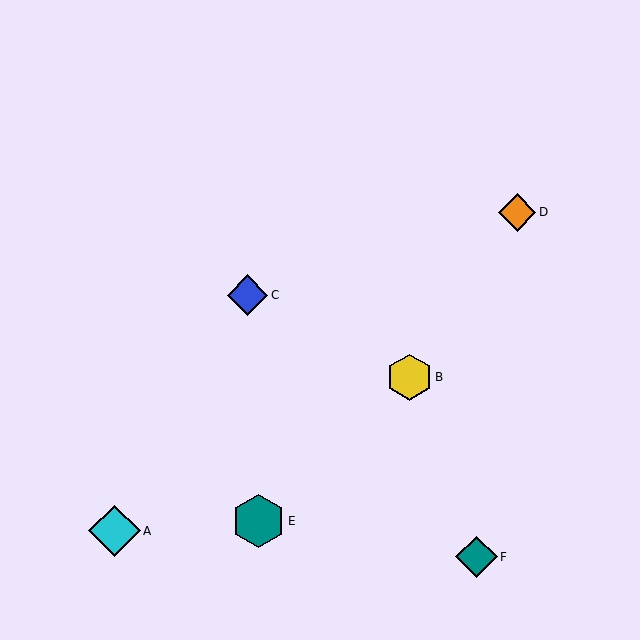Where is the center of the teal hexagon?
The center of the teal hexagon is at (259, 521).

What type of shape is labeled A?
Shape A is a cyan diamond.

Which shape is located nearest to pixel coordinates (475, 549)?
The teal diamond (labeled F) at (477, 557) is nearest to that location.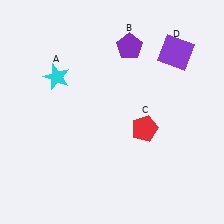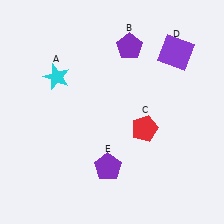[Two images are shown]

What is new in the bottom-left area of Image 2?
A purple pentagon (E) was added in the bottom-left area of Image 2.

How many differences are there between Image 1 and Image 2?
There is 1 difference between the two images.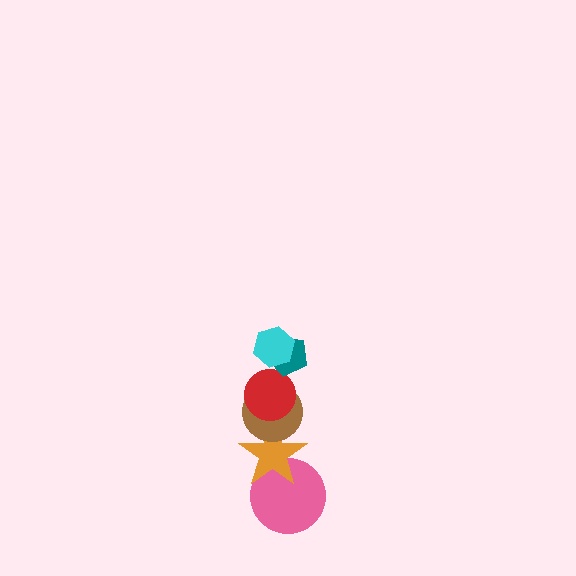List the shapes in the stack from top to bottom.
From top to bottom: the cyan hexagon, the teal pentagon, the red circle, the brown circle, the orange star, the pink circle.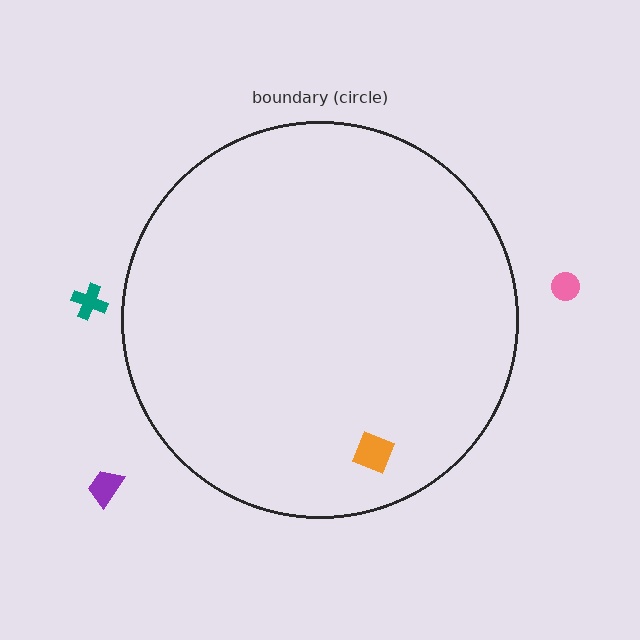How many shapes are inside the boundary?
1 inside, 3 outside.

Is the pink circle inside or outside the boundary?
Outside.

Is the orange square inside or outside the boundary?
Inside.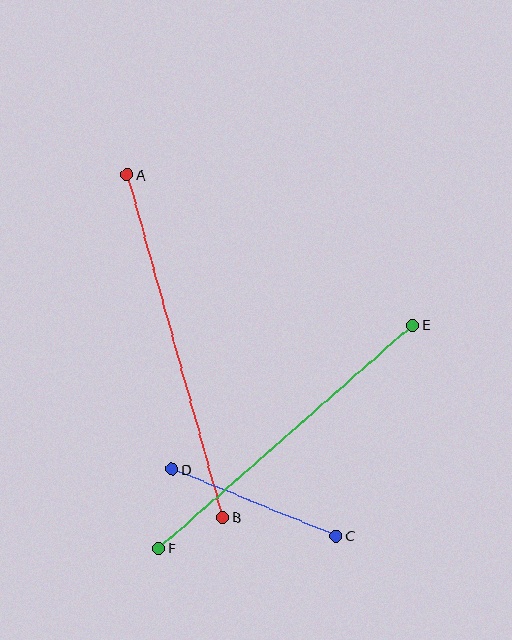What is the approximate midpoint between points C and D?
The midpoint is at approximately (254, 503) pixels.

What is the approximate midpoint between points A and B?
The midpoint is at approximately (175, 346) pixels.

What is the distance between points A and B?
The distance is approximately 356 pixels.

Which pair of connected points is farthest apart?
Points A and B are farthest apart.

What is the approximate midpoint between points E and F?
The midpoint is at approximately (286, 437) pixels.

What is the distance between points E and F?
The distance is approximately 338 pixels.